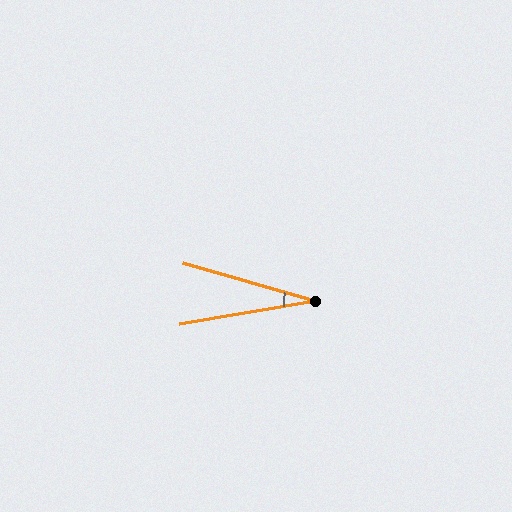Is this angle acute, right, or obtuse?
It is acute.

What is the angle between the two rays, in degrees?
Approximately 26 degrees.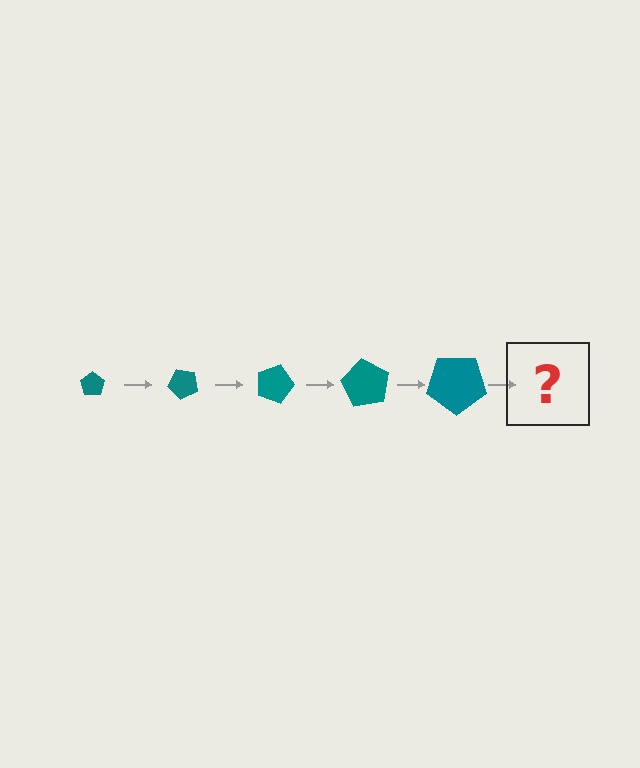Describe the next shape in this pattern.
It should be a pentagon, larger than the previous one and rotated 225 degrees from the start.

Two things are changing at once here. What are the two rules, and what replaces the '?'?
The two rules are that the pentagon grows larger each step and it rotates 45 degrees each step. The '?' should be a pentagon, larger than the previous one and rotated 225 degrees from the start.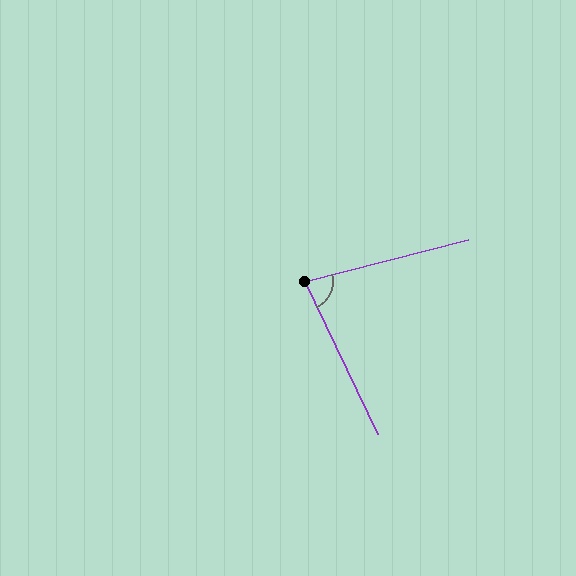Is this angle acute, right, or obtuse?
It is acute.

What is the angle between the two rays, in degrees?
Approximately 79 degrees.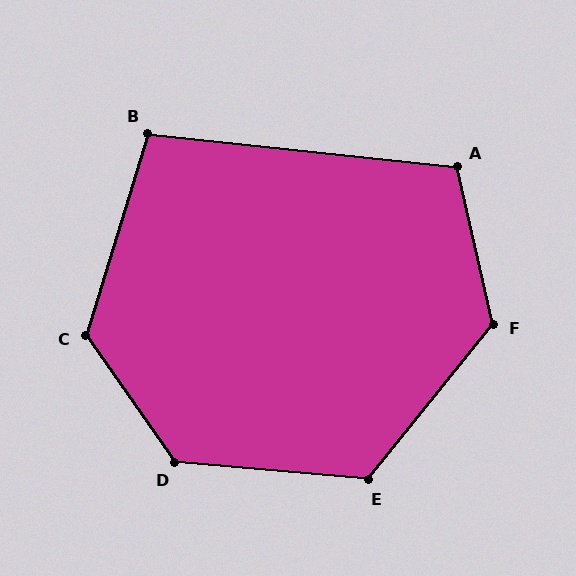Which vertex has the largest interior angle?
D, at approximately 130 degrees.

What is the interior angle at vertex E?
Approximately 124 degrees (obtuse).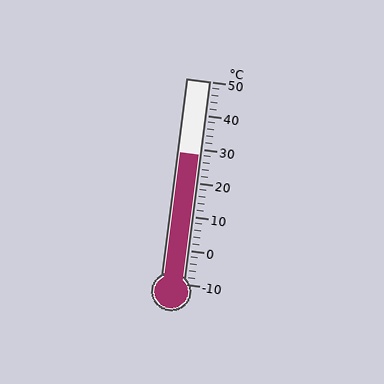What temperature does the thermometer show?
The thermometer shows approximately 28°C.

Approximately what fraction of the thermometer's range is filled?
The thermometer is filled to approximately 65% of its range.